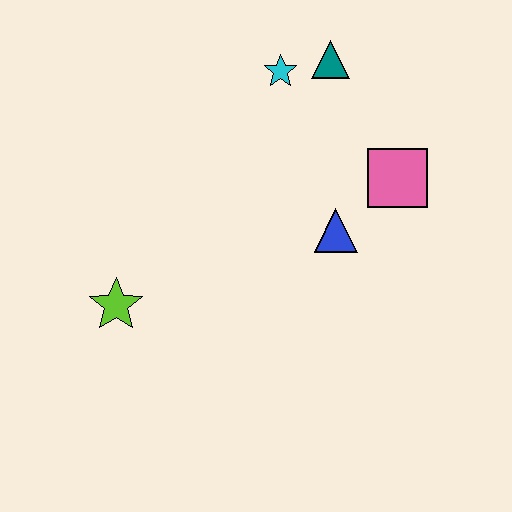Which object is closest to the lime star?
The blue triangle is closest to the lime star.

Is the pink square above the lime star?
Yes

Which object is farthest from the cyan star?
The lime star is farthest from the cyan star.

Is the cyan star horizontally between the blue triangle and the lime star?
Yes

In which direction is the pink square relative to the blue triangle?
The pink square is to the right of the blue triangle.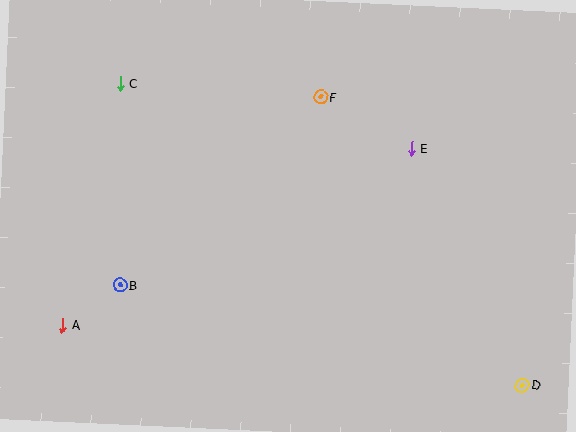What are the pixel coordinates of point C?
Point C is at (120, 84).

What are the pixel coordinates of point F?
Point F is at (321, 97).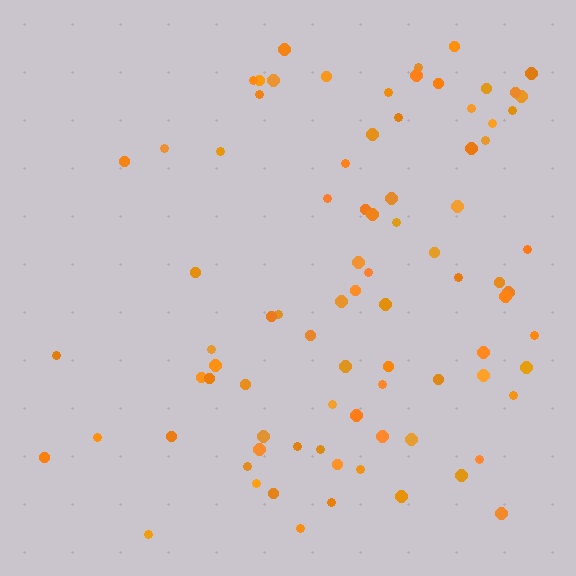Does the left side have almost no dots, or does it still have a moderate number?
Still a moderate number, just noticeably fewer than the right.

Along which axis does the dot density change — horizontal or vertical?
Horizontal.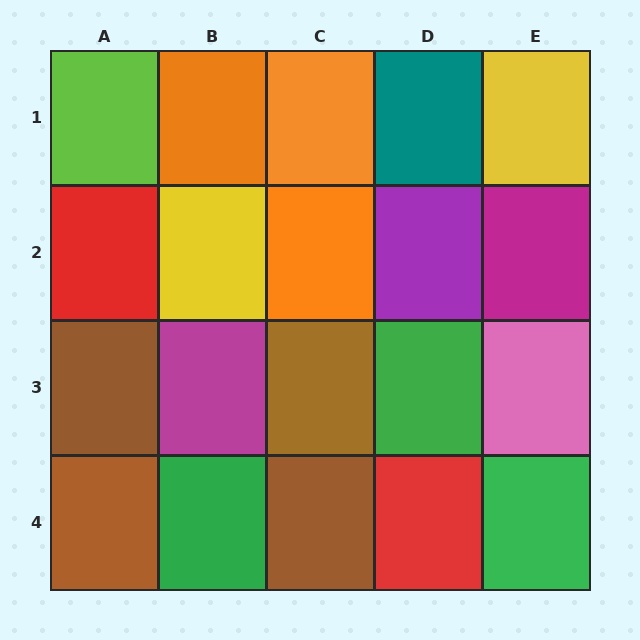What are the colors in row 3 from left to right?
Brown, magenta, brown, green, pink.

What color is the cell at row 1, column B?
Orange.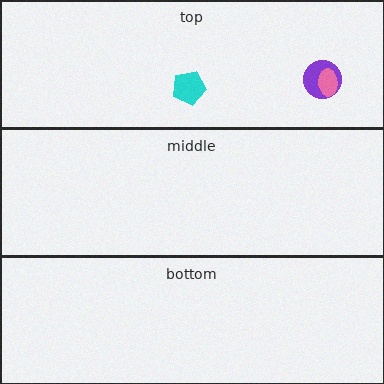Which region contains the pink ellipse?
The top region.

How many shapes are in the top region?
3.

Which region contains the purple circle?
The top region.